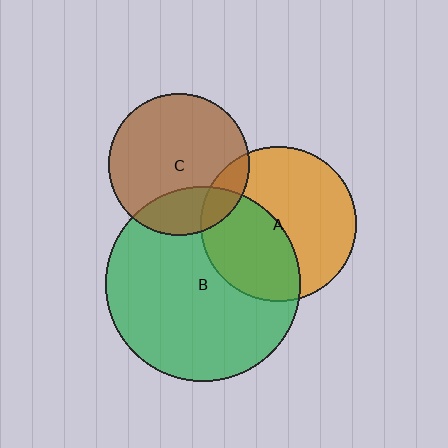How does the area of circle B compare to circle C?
Approximately 1.9 times.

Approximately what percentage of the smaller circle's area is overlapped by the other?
Approximately 25%.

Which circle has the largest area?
Circle B (green).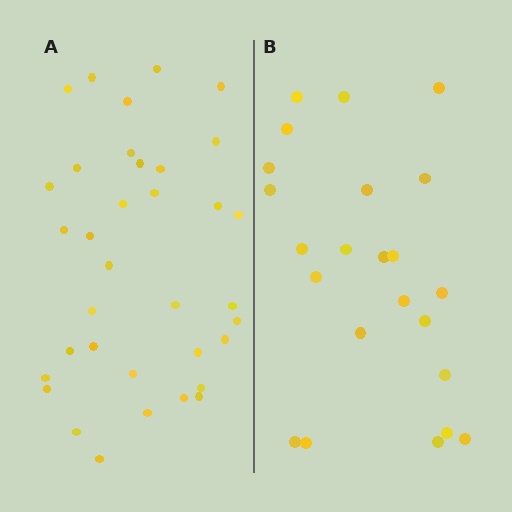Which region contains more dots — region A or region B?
Region A (the left region) has more dots.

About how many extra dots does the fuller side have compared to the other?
Region A has roughly 12 or so more dots than region B.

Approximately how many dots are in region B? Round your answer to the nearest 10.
About 20 dots. (The exact count is 23, which rounds to 20.)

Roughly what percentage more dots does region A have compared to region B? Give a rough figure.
About 50% more.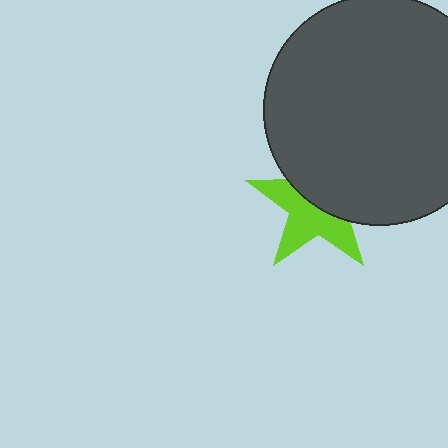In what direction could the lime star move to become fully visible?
The lime star could move down. That would shift it out from behind the dark gray circle entirely.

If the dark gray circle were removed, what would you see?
You would see the complete lime star.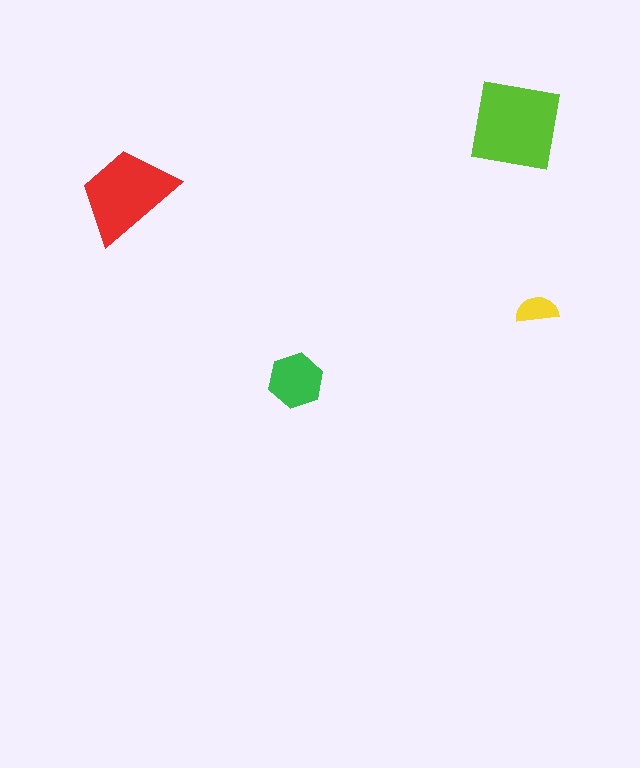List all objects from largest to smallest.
The lime square, the red trapezoid, the green hexagon, the yellow semicircle.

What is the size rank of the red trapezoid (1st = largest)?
2nd.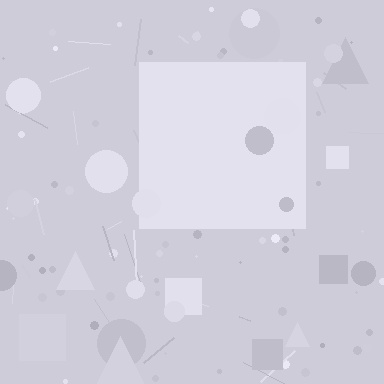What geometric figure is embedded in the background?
A square is embedded in the background.